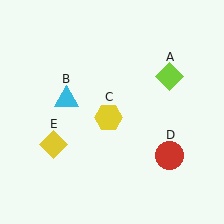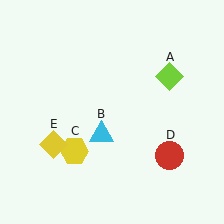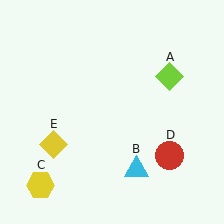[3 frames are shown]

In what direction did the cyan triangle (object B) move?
The cyan triangle (object B) moved down and to the right.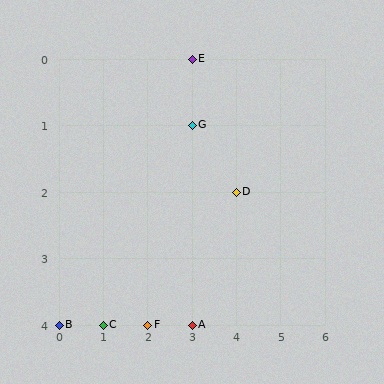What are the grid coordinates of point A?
Point A is at grid coordinates (3, 4).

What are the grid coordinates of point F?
Point F is at grid coordinates (2, 4).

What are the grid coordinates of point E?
Point E is at grid coordinates (3, 0).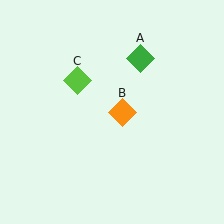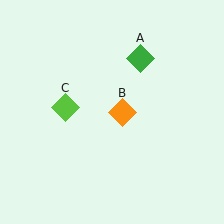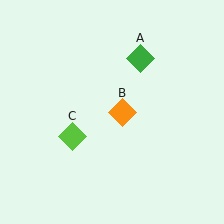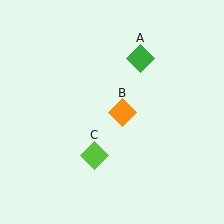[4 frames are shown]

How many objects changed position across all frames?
1 object changed position: lime diamond (object C).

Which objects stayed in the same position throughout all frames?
Green diamond (object A) and orange diamond (object B) remained stationary.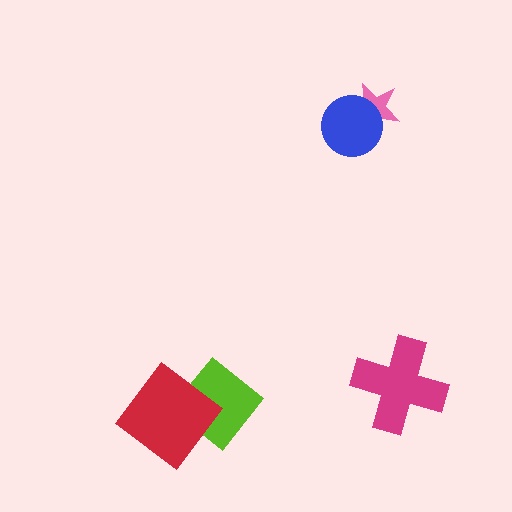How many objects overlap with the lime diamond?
1 object overlaps with the lime diamond.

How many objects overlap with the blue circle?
1 object overlaps with the blue circle.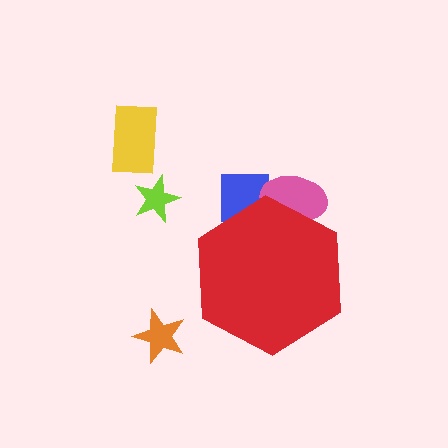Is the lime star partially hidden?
No, the lime star is fully visible.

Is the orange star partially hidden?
No, the orange star is fully visible.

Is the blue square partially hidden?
Yes, the blue square is partially hidden behind the red hexagon.